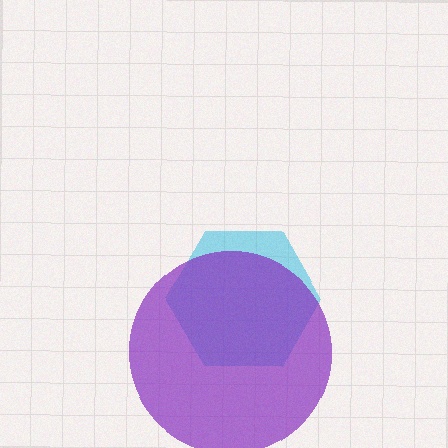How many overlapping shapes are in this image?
There are 2 overlapping shapes in the image.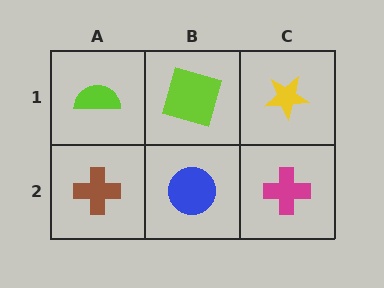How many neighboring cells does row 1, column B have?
3.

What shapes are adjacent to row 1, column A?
A brown cross (row 2, column A), a lime square (row 1, column B).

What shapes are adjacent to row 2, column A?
A lime semicircle (row 1, column A), a blue circle (row 2, column B).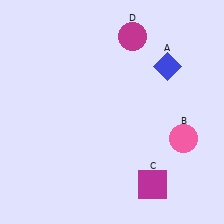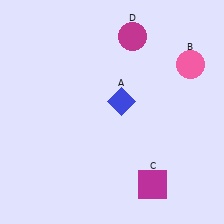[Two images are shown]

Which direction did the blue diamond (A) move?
The blue diamond (A) moved left.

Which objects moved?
The objects that moved are: the blue diamond (A), the pink circle (B).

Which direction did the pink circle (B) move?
The pink circle (B) moved up.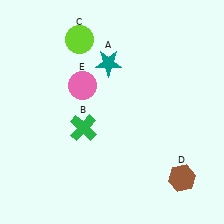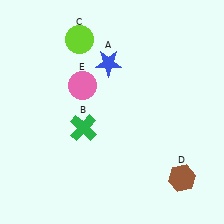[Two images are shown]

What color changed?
The star (A) changed from teal in Image 1 to blue in Image 2.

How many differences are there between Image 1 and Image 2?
There is 1 difference between the two images.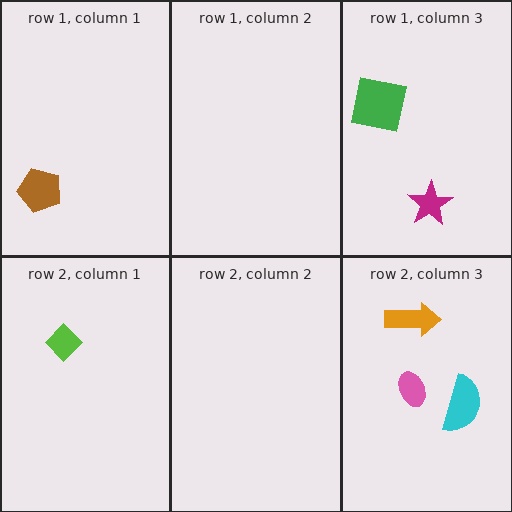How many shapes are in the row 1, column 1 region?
1.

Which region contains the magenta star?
The row 1, column 3 region.